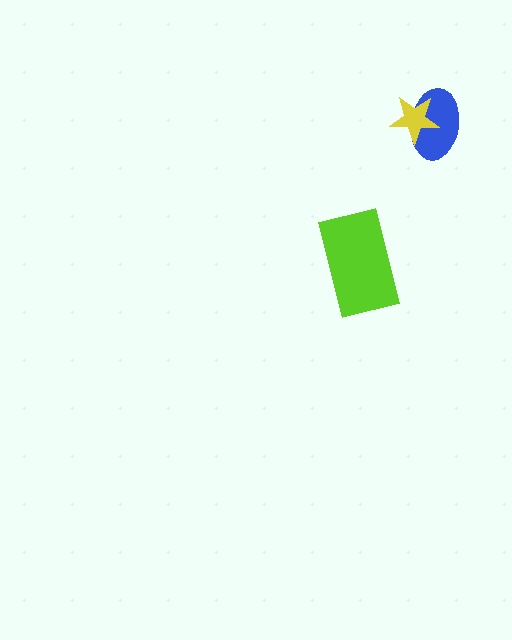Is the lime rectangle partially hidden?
No, no other shape covers it.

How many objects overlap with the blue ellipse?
1 object overlaps with the blue ellipse.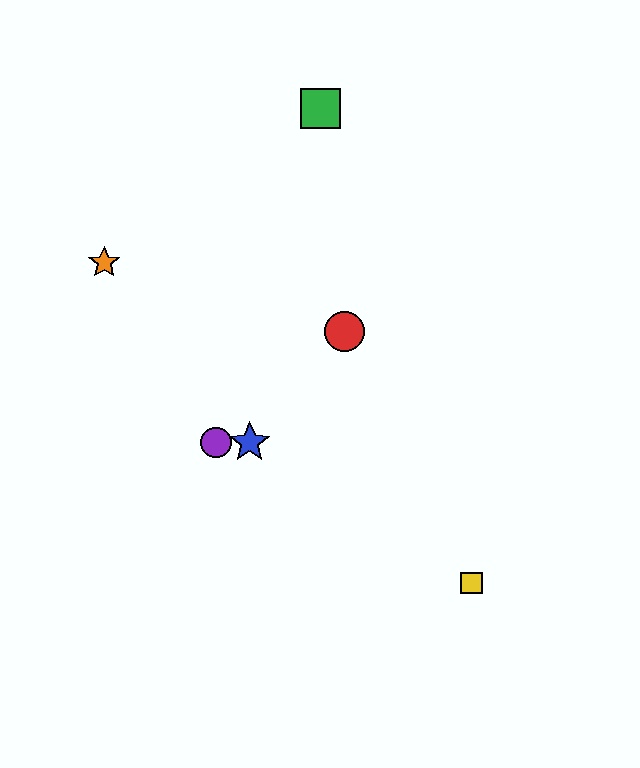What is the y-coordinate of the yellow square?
The yellow square is at y≈583.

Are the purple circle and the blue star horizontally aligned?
Yes, both are at y≈443.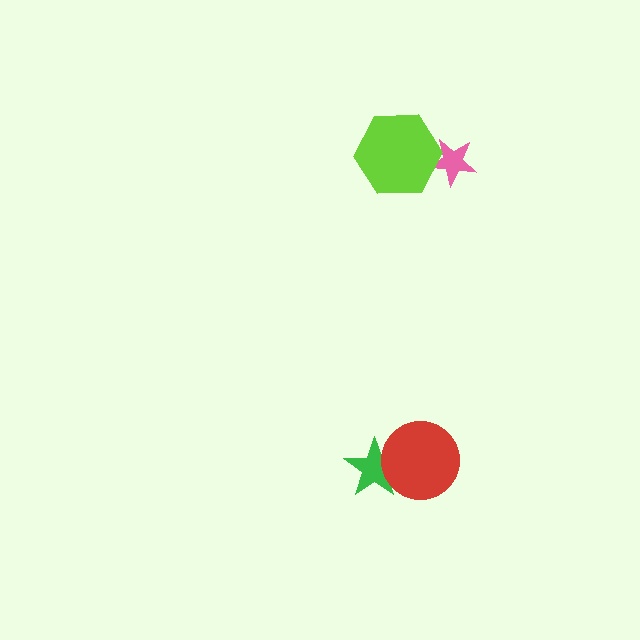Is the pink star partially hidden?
Yes, it is partially covered by another shape.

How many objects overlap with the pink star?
1 object overlaps with the pink star.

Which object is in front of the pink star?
The lime hexagon is in front of the pink star.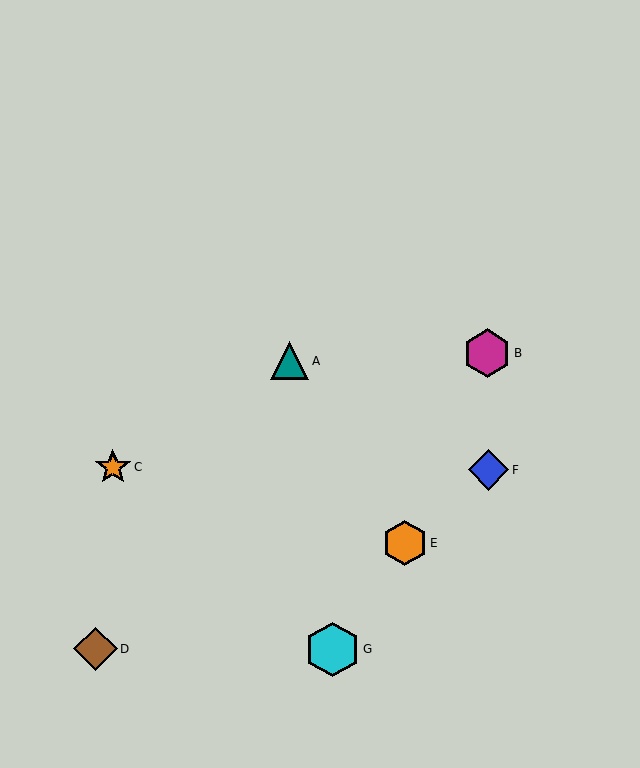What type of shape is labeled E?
Shape E is an orange hexagon.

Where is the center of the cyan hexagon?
The center of the cyan hexagon is at (333, 649).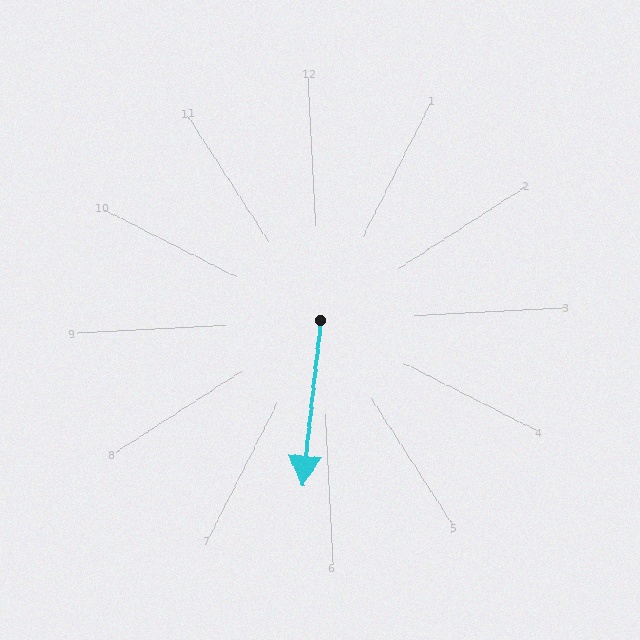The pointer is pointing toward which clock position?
Roughly 6 o'clock.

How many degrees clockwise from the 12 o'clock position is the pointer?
Approximately 189 degrees.